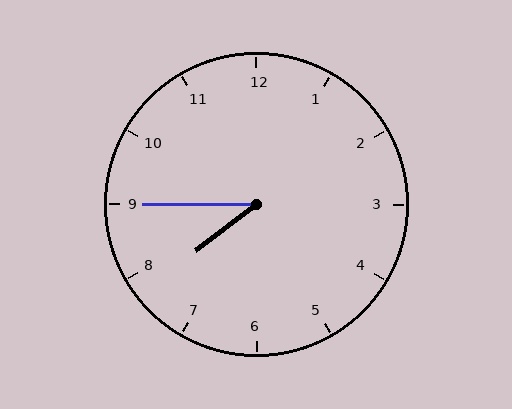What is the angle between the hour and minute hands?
Approximately 38 degrees.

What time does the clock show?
7:45.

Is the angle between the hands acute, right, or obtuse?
It is acute.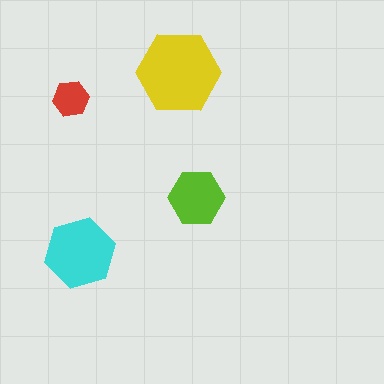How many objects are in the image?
There are 4 objects in the image.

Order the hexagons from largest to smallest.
the yellow one, the cyan one, the lime one, the red one.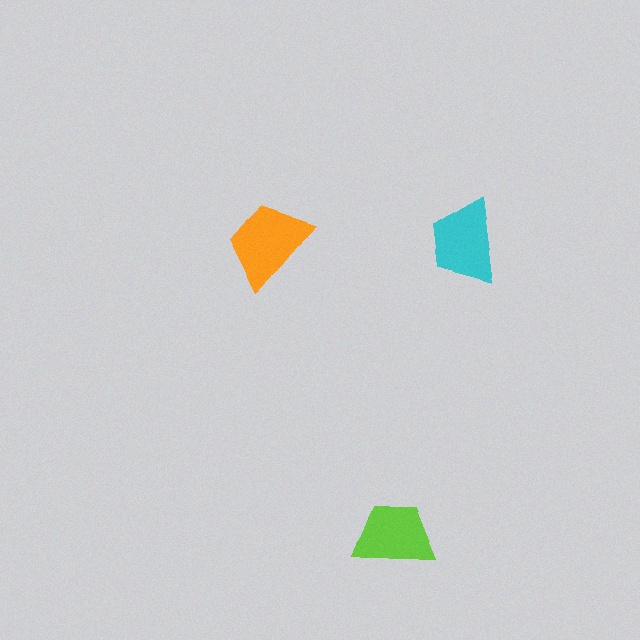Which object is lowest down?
The lime trapezoid is bottommost.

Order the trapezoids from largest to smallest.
the orange one, the cyan one, the lime one.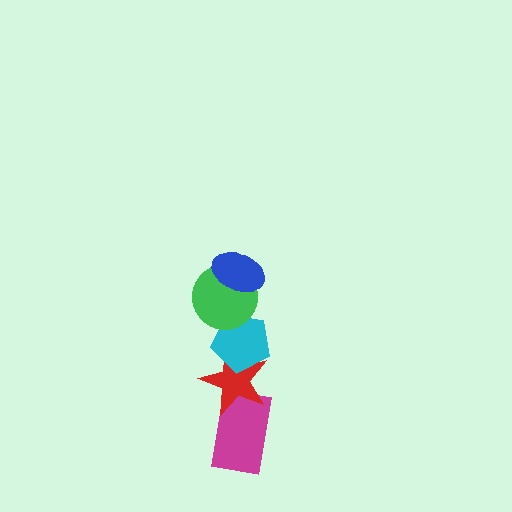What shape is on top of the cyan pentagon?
The green circle is on top of the cyan pentagon.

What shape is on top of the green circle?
The blue ellipse is on top of the green circle.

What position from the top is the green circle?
The green circle is 2nd from the top.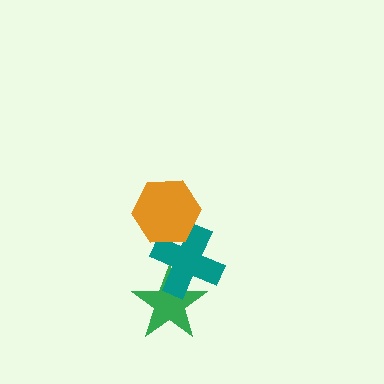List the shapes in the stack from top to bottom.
From top to bottom: the orange hexagon, the teal cross, the green star.